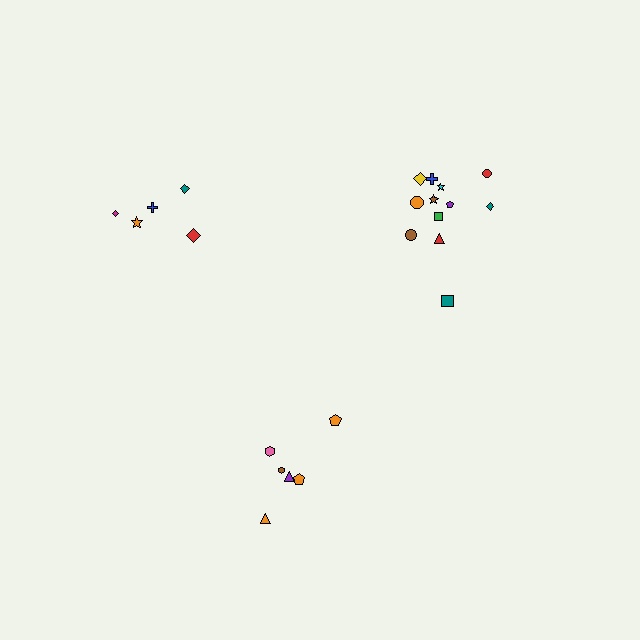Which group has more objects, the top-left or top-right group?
The top-right group.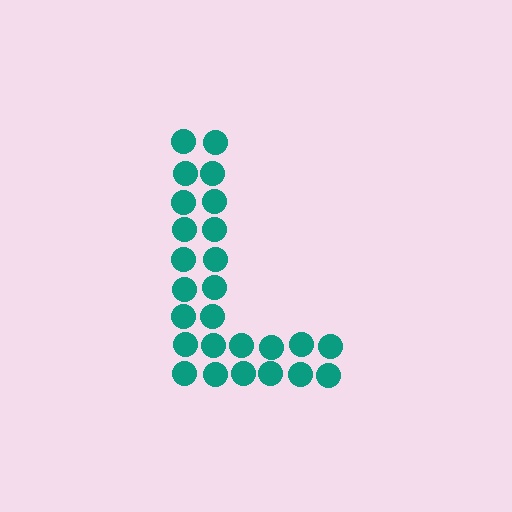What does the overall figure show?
The overall figure shows the letter L.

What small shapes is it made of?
It is made of small circles.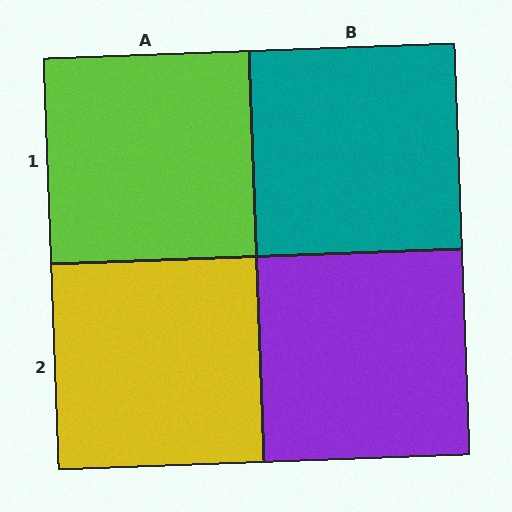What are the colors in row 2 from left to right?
Yellow, purple.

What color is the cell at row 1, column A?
Lime.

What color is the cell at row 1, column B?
Teal.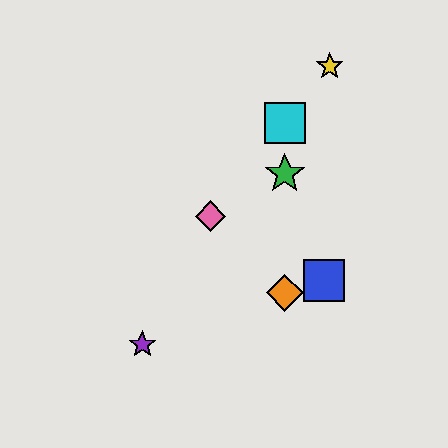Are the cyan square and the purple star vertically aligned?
No, the cyan square is at x≈285 and the purple star is at x≈142.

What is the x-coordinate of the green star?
The green star is at x≈285.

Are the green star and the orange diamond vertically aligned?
Yes, both are at x≈285.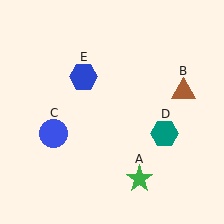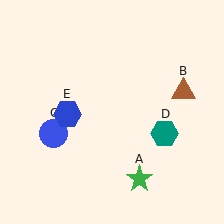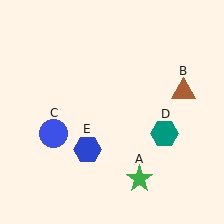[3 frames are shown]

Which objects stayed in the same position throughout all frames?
Green star (object A) and brown triangle (object B) and blue circle (object C) and teal hexagon (object D) remained stationary.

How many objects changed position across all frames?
1 object changed position: blue hexagon (object E).